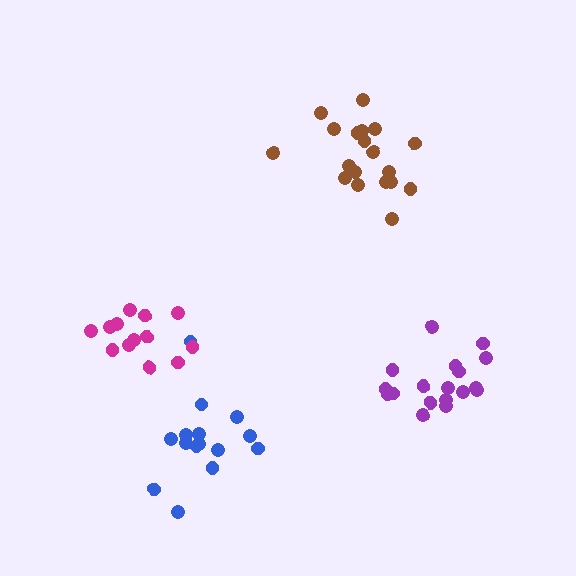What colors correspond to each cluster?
The clusters are colored: blue, magenta, brown, purple.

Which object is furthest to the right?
The purple cluster is rightmost.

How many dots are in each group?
Group 1: 15 dots, Group 2: 13 dots, Group 3: 19 dots, Group 4: 18 dots (65 total).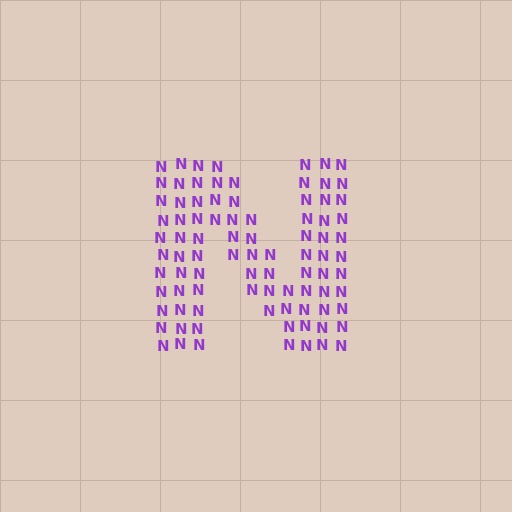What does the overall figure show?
The overall figure shows the letter N.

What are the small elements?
The small elements are letter N's.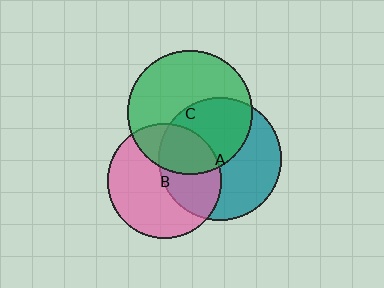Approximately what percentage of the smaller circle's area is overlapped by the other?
Approximately 30%.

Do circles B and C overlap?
Yes.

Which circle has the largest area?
Circle C (green).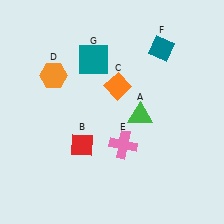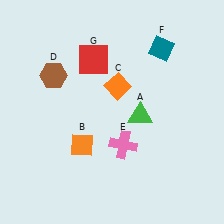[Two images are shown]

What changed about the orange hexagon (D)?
In Image 1, D is orange. In Image 2, it changed to brown.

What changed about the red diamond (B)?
In Image 1, B is red. In Image 2, it changed to orange.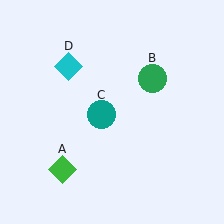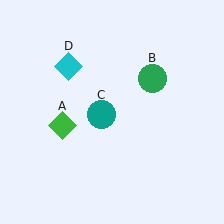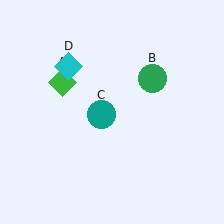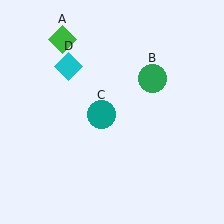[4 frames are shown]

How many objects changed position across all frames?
1 object changed position: green diamond (object A).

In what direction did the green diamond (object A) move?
The green diamond (object A) moved up.